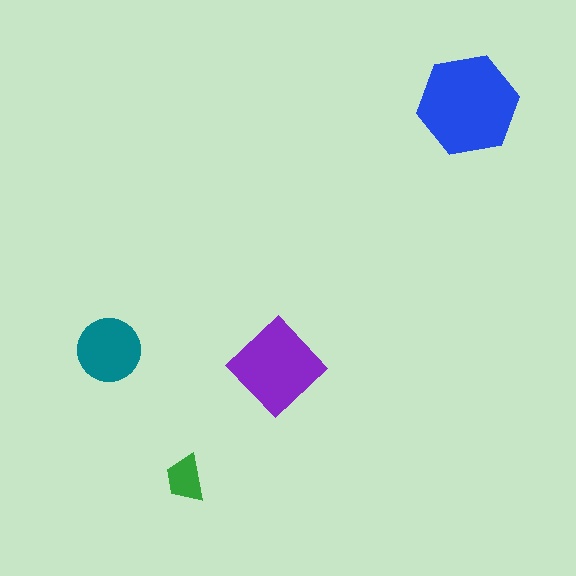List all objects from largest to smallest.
The blue hexagon, the purple diamond, the teal circle, the green trapezoid.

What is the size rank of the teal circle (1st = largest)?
3rd.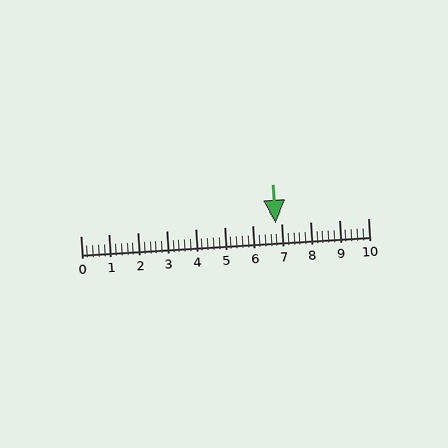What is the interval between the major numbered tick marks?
The major tick marks are spaced 1 units apart.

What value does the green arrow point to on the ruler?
The green arrow points to approximately 6.8.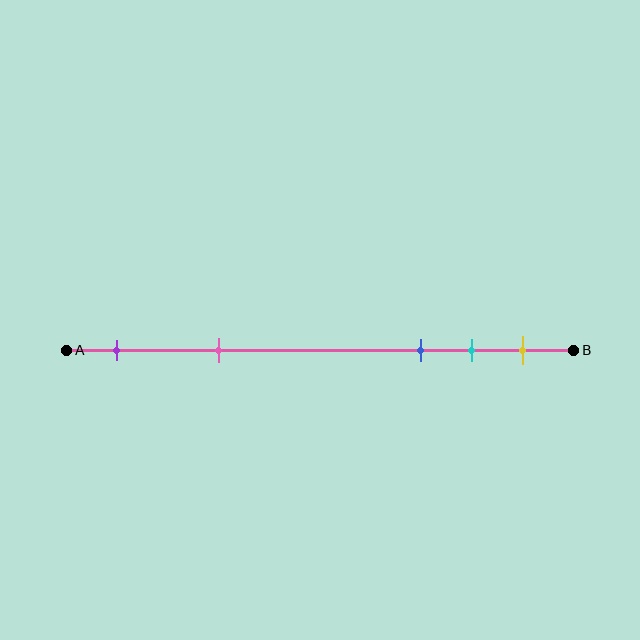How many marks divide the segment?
There are 5 marks dividing the segment.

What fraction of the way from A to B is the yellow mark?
The yellow mark is approximately 90% (0.9) of the way from A to B.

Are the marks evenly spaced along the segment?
No, the marks are not evenly spaced.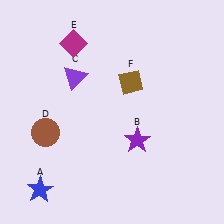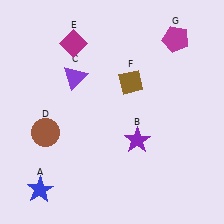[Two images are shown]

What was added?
A magenta pentagon (G) was added in Image 2.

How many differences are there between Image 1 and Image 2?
There is 1 difference between the two images.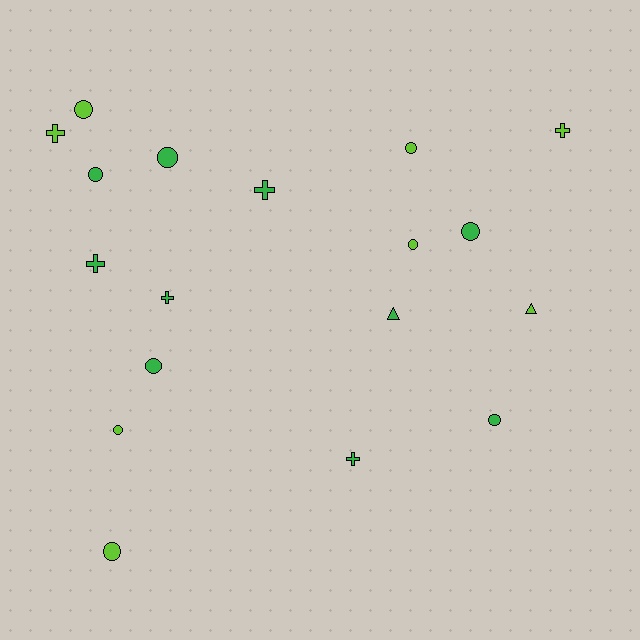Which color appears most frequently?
Green, with 10 objects.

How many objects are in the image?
There are 18 objects.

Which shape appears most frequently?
Circle, with 10 objects.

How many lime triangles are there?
There is 1 lime triangle.